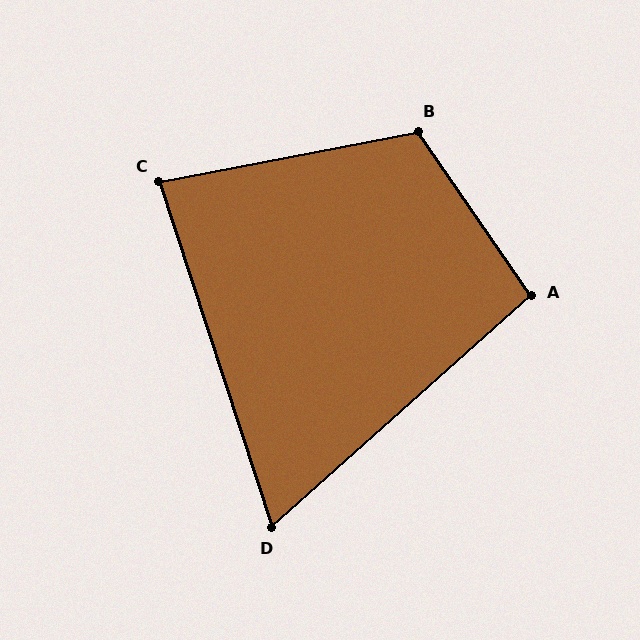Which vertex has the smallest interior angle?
D, at approximately 66 degrees.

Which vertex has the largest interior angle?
B, at approximately 114 degrees.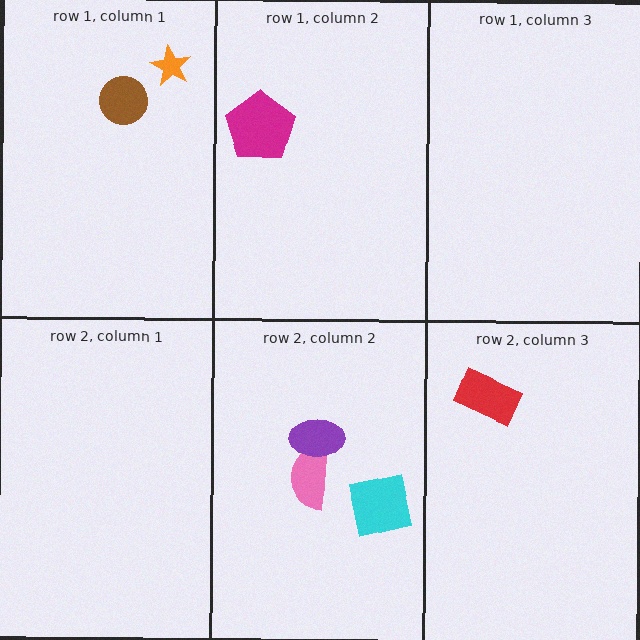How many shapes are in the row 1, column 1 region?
2.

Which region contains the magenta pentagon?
The row 1, column 2 region.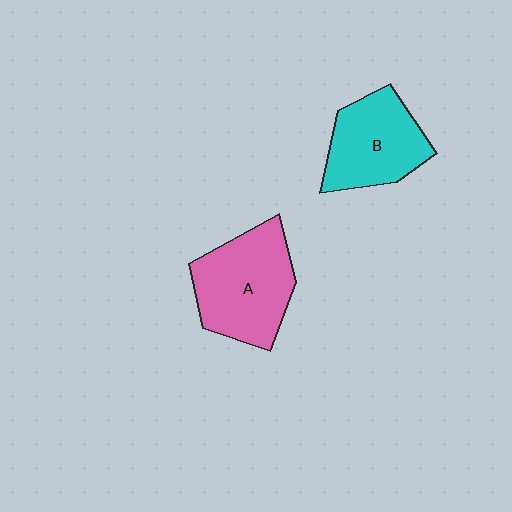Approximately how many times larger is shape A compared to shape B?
Approximately 1.2 times.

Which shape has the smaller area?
Shape B (cyan).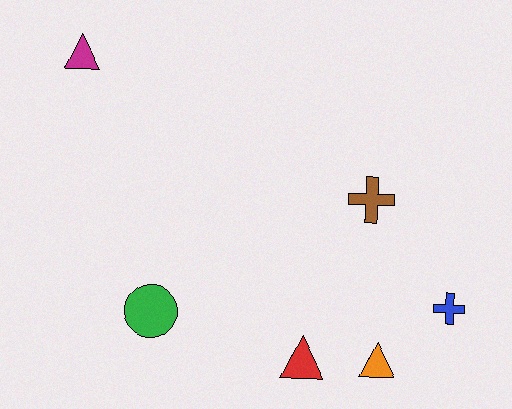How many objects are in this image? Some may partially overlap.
There are 6 objects.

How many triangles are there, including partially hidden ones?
There are 3 triangles.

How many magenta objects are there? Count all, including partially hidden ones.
There is 1 magenta object.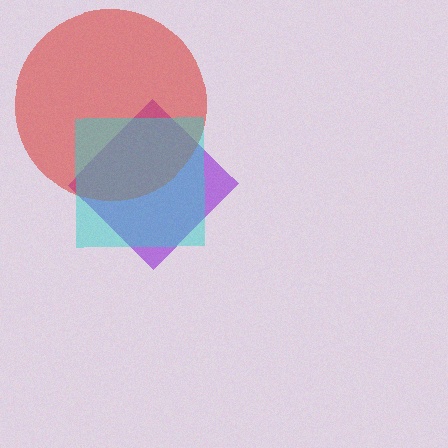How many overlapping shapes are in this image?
There are 3 overlapping shapes in the image.